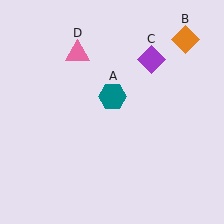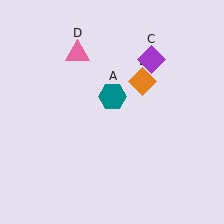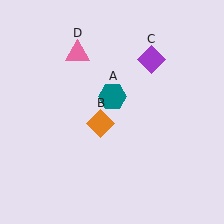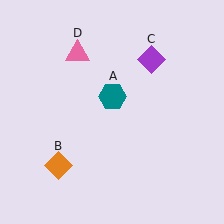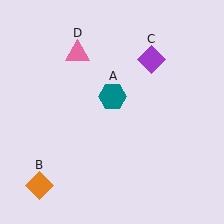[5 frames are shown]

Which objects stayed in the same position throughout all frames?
Teal hexagon (object A) and purple diamond (object C) and pink triangle (object D) remained stationary.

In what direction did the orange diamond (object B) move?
The orange diamond (object B) moved down and to the left.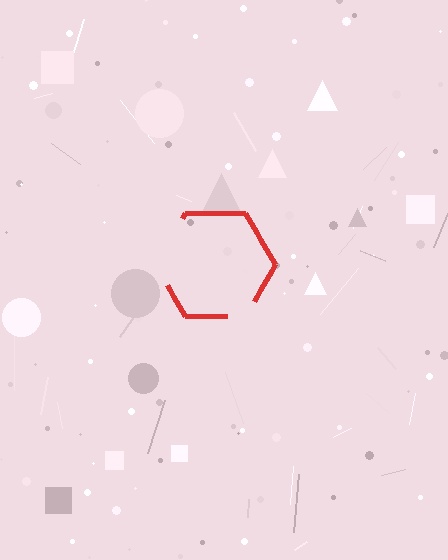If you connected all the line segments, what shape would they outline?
They would outline a hexagon.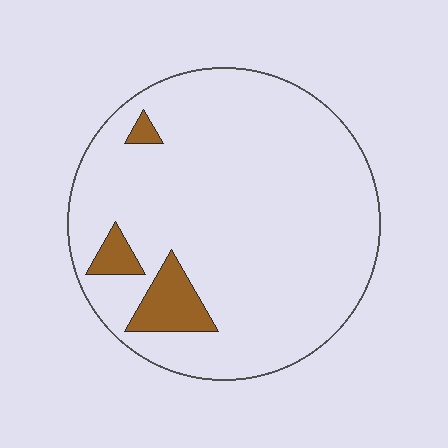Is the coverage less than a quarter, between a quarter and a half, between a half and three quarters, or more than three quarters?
Less than a quarter.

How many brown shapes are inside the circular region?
3.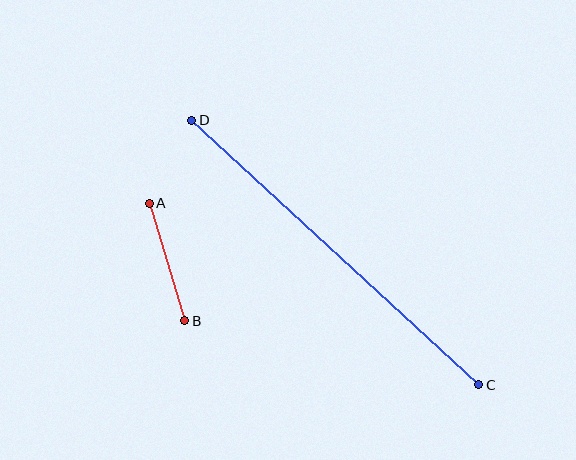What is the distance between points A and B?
The distance is approximately 123 pixels.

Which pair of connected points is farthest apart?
Points C and D are farthest apart.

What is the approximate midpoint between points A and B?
The midpoint is at approximately (167, 262) pixels.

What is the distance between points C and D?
The distance is approximately 390 pixels.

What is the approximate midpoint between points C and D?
The midpoint is at approximately (335, 253) pixels.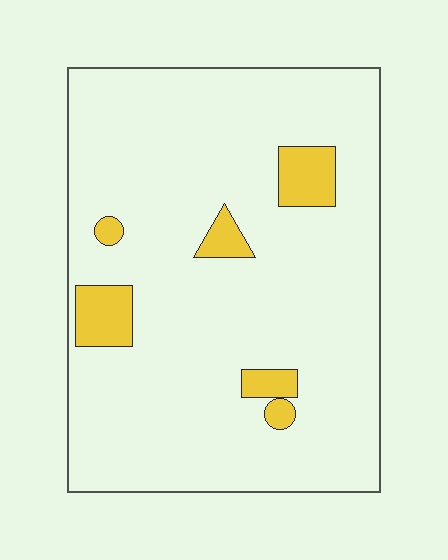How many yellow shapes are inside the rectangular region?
6.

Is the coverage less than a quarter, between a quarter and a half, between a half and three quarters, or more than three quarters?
Less than a quarter.